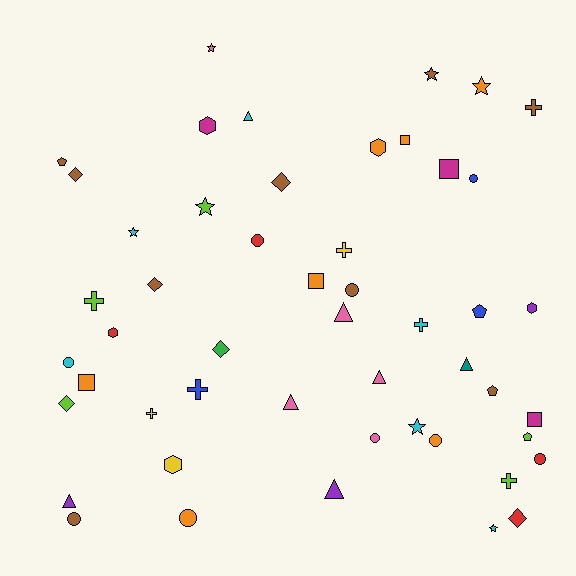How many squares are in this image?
There are 5 squares.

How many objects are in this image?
There are 50 objects.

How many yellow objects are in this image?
There are 3 yellow objects.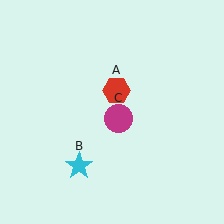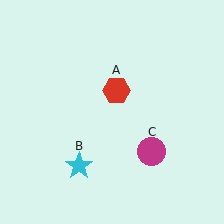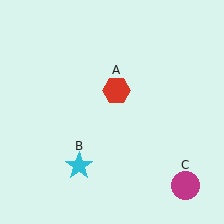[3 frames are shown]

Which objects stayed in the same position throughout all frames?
Red hexagon (object A) and cyan star (object B) remained stationary.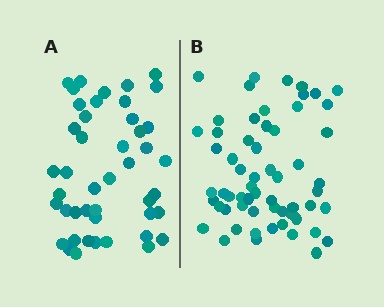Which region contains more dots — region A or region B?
Region B (the right region) has more dots.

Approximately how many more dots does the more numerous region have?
Region B has approximately 15 more dots than region A.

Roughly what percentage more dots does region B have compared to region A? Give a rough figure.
About 35% more.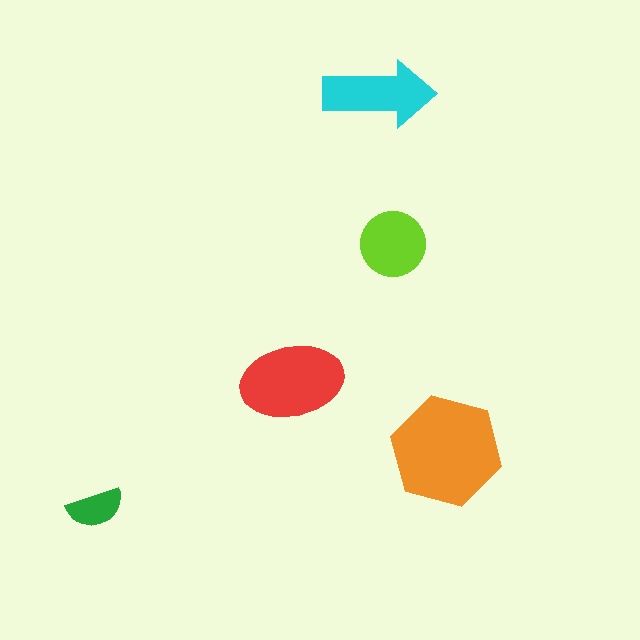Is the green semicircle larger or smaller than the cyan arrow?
Smaller.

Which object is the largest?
The orange hexagon.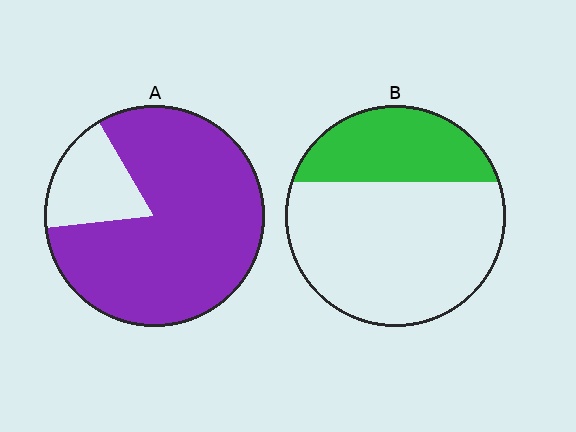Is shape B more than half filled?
No.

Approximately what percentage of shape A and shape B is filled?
A is approximately 80% and B is approximately 30%.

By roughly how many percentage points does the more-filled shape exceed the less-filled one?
By roughly 50 percentage points (A over B).